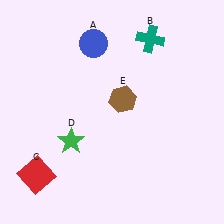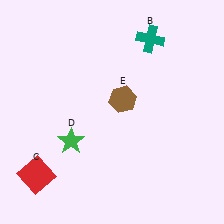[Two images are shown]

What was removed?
The blue circle (A) was removed in Image 2.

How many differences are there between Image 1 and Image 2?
There is 1 difference between the two images.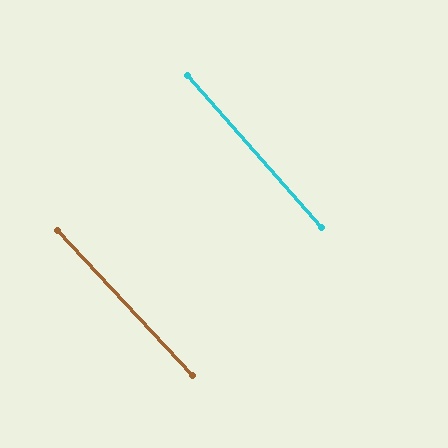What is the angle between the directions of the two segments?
Approximately 2 degrees.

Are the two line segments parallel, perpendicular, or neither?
Parallel — their directions differ by only 1.7°.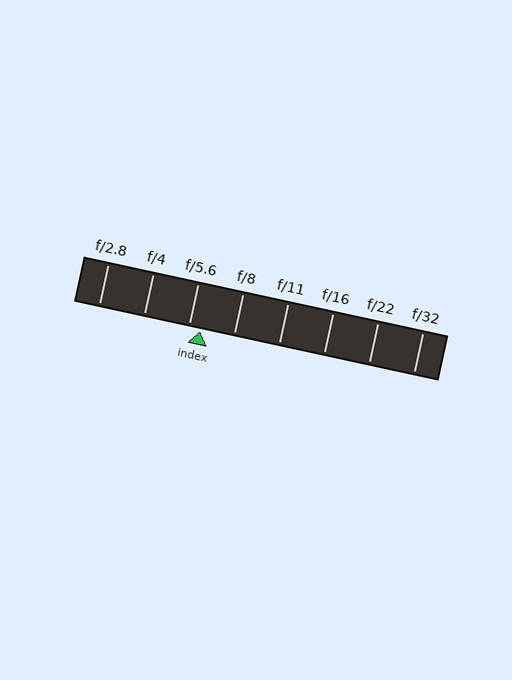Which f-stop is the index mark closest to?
The index mark is closest to f/5.6.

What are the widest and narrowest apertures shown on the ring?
The widest aperture shown is f/2.8 and the narrowest is f/32.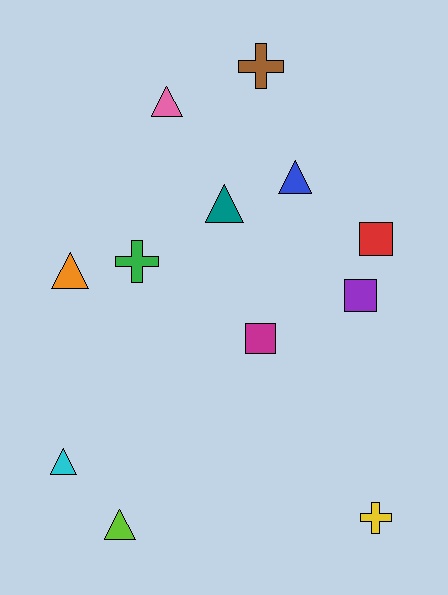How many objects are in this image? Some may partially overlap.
There are 12 objects.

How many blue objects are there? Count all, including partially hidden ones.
There is 1 blue object.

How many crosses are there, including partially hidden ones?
There are 3 crosses.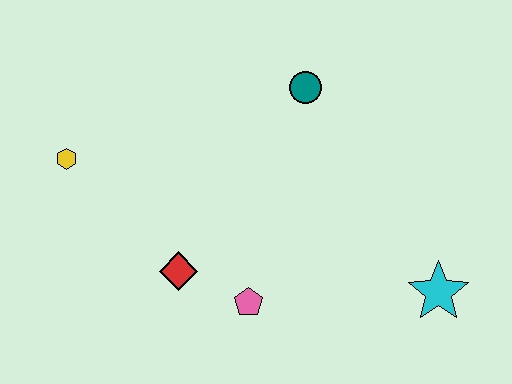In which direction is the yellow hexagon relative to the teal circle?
The yellow hexagon is to the left of the teal circle.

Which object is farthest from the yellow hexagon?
The cyan star is farthest from the yellow hexagon.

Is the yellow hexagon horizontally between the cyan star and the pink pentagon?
No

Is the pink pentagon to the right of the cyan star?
No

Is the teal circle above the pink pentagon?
Yes